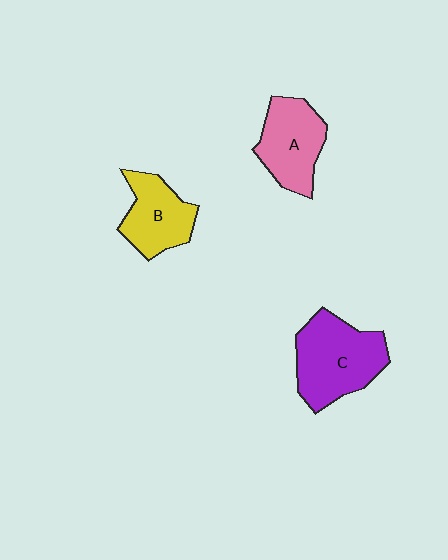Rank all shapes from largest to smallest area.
From largest to smallest: C (purple), A (pink), B (yellow).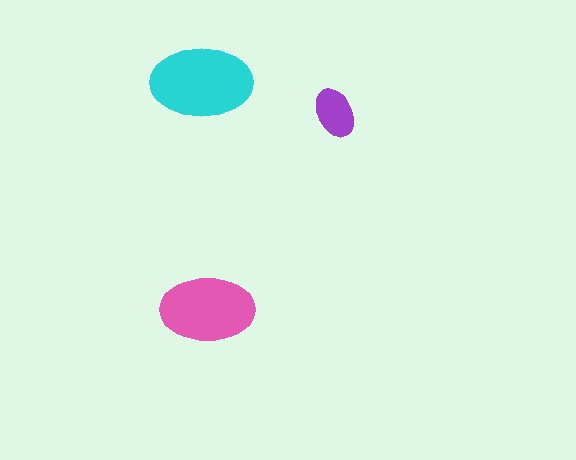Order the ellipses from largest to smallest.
the cyan one, the pink one, the purple one.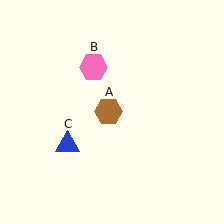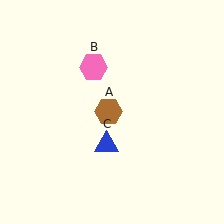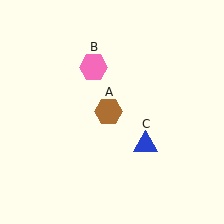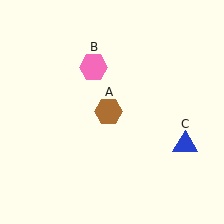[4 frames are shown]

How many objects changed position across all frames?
1 object changed position: blue triangle (object C).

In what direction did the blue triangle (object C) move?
The blue triangle (object C) moved right.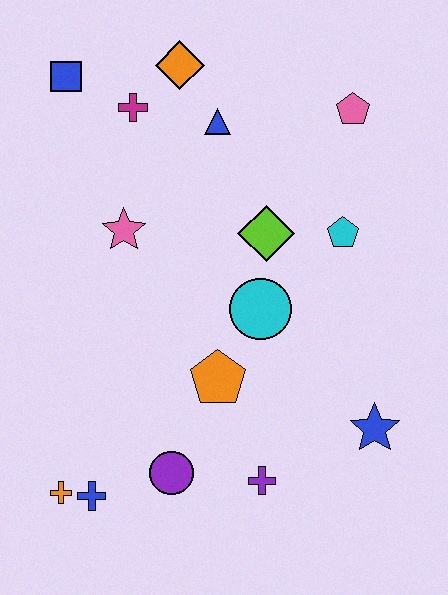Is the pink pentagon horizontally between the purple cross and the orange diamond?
No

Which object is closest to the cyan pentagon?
The lime diamond is closest to the cyan pentagon.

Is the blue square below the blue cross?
No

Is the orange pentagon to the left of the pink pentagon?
Yes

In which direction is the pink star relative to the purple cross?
The pink star is above the purple cross.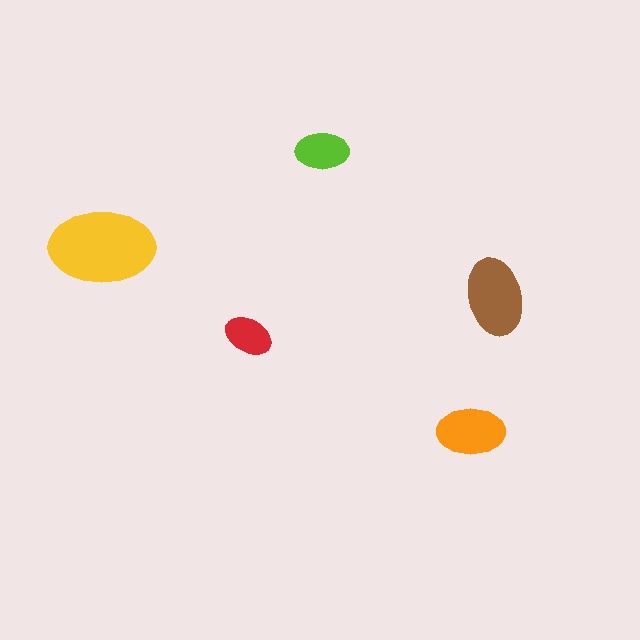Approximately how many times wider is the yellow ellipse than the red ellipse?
About 2 times wider.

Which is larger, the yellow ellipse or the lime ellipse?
The yellow one.